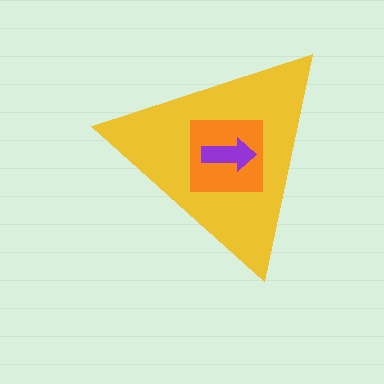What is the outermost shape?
The yellow triangle.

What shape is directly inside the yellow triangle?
The orange square.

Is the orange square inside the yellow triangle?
Yes.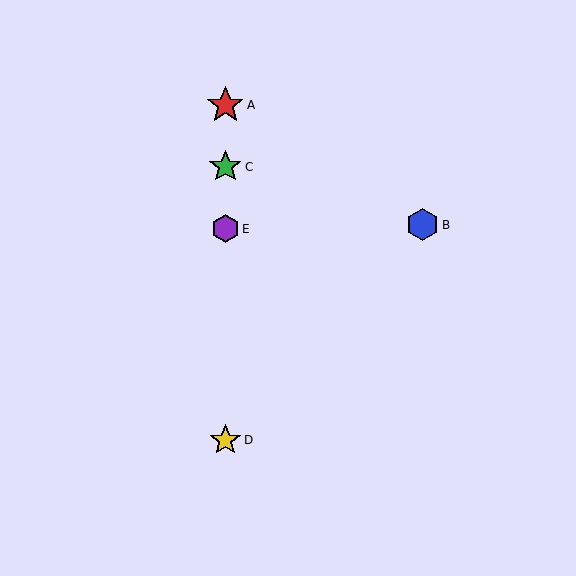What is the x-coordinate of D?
Object D is at x≈225.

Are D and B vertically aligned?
No, D is at x≈225 and B is at x≈423.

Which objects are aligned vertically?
Objects A, C, D, E are aligned vertically.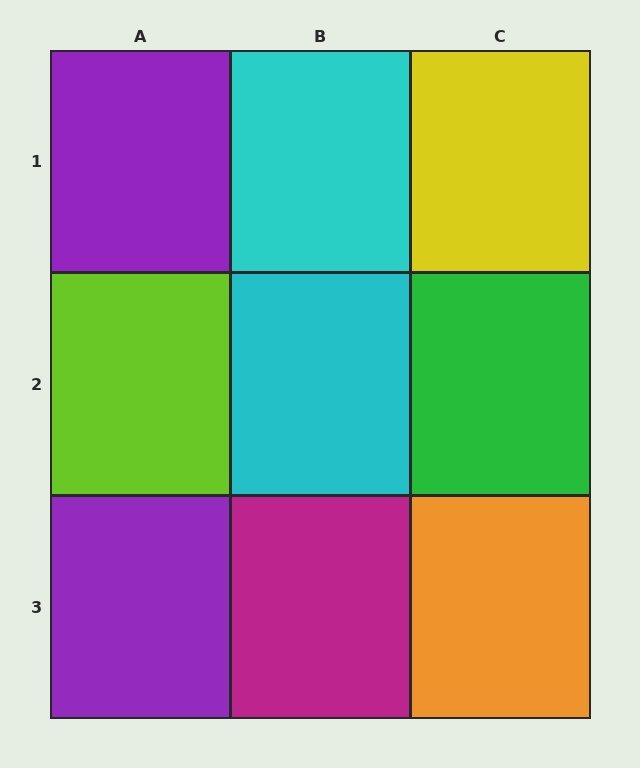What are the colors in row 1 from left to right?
Purple, cyan, yellow.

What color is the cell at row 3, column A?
Purple.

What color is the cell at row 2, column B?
Cyan.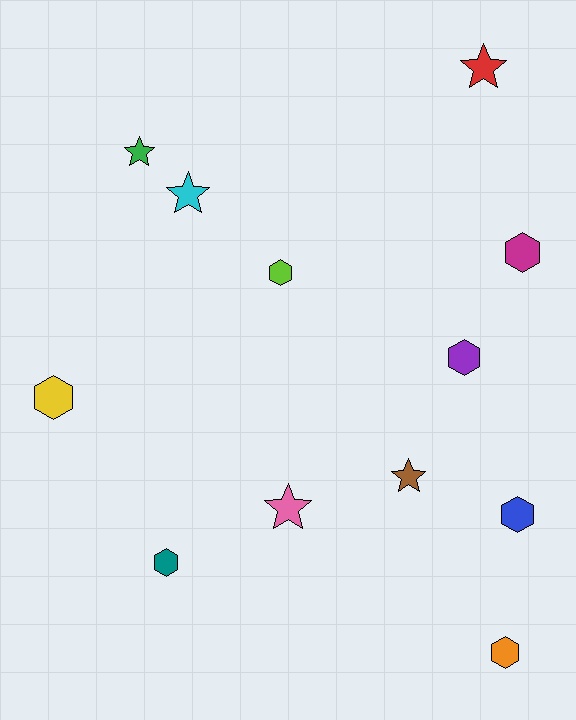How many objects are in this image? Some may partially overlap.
There are 12 objects.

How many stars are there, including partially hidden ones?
There are 5 stars.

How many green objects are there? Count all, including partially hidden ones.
There is 1 green object.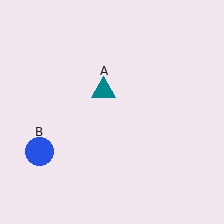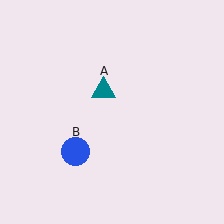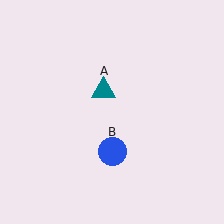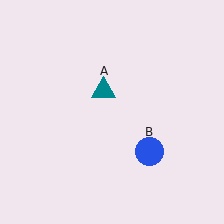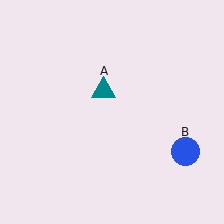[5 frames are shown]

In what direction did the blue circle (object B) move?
The blue circle (object B) moved right.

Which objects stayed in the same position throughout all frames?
Teal triangle (object A) remained stationary.